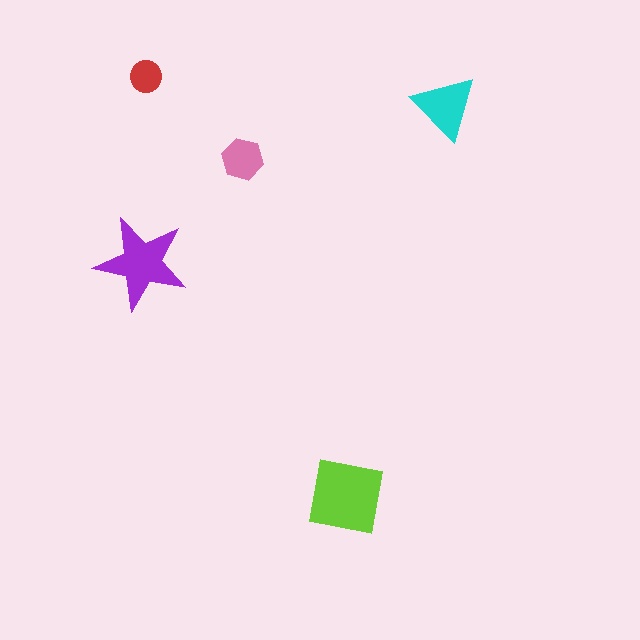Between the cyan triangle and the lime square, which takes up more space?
The lime square.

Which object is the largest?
The lime square.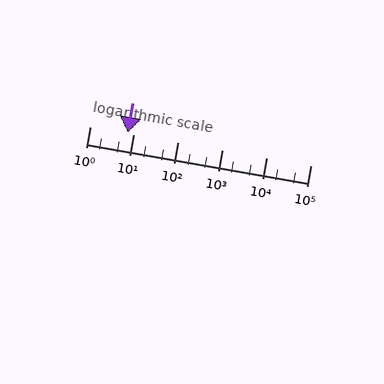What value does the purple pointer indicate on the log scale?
The pointer indicates approximately 7.3.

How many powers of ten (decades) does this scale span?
The scale spans 5 decades, from 1 to 100000.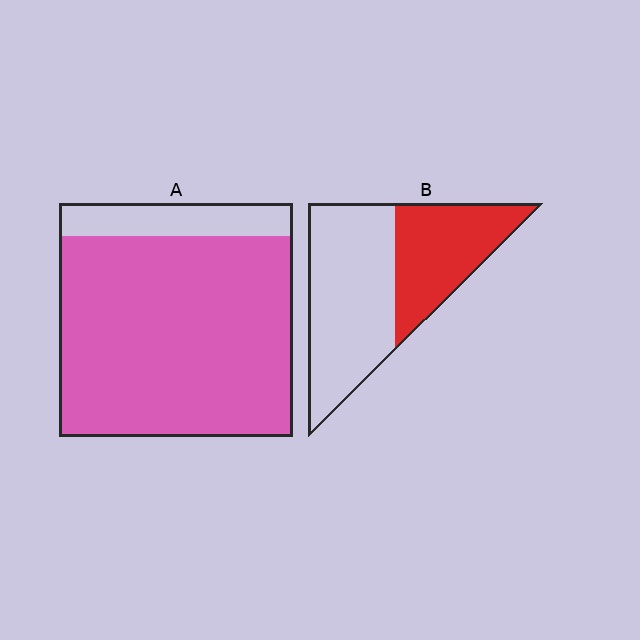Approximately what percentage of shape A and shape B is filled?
A is approximately 85% and B is approximately 40%.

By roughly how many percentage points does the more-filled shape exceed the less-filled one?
By roughly 45 percentage points (A over B).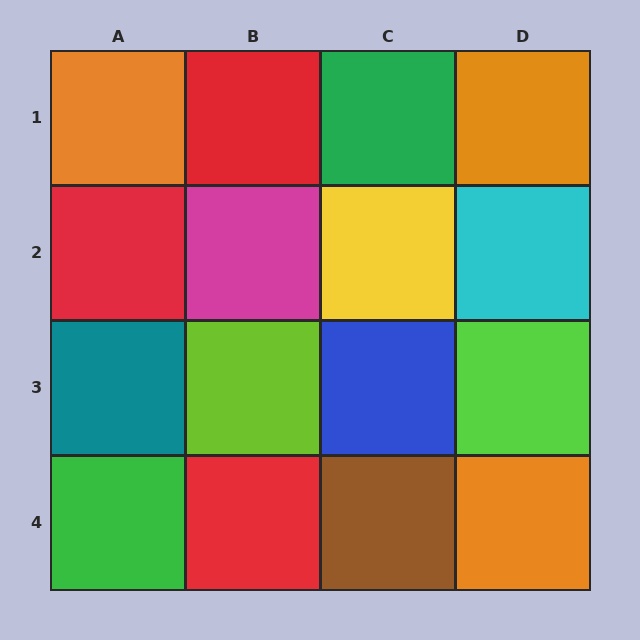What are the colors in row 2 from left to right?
Red, magenta, yellow, cyan.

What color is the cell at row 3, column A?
Teal.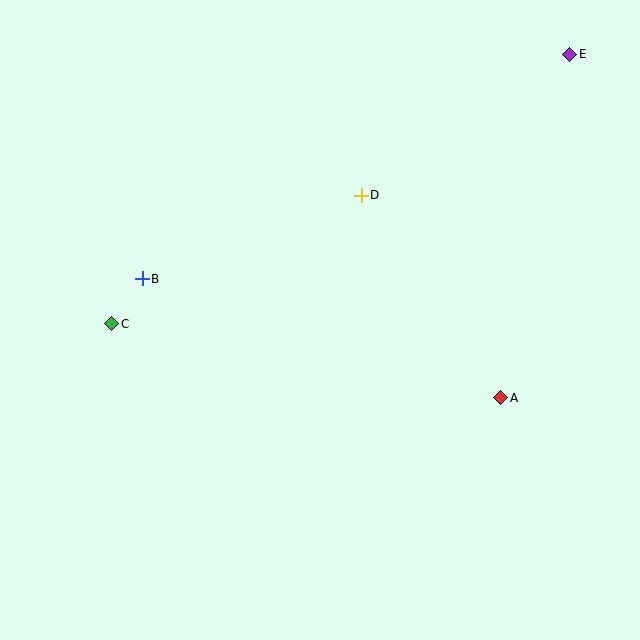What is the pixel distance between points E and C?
The distance between E and C is 531 pixels.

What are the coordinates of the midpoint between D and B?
The midpoint between D and B is at (252, 237).